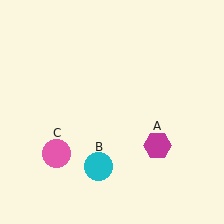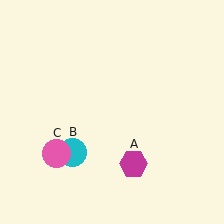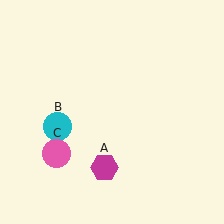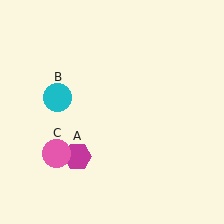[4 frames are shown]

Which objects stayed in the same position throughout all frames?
Pink circle (object C) remained stationary.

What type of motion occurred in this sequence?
The magenta hexagon (object A), cyan circle (object B) rotated clockwise around the center of the scene.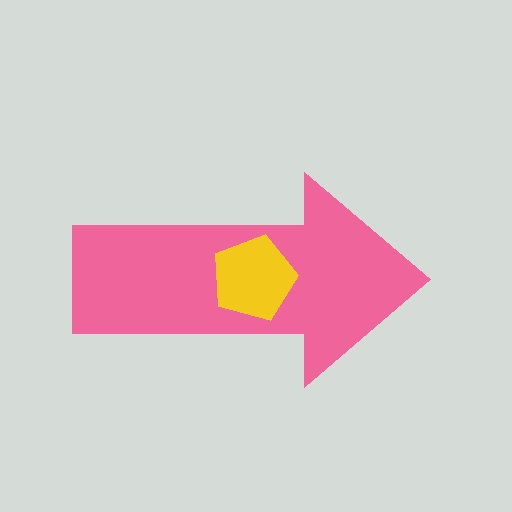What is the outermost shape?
The pink arrow.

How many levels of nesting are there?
2.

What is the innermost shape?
The yellow pentagon.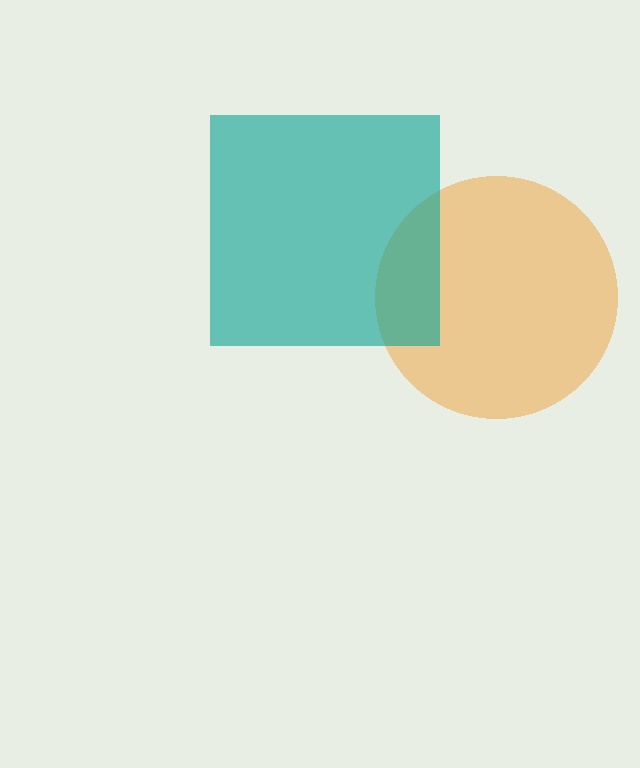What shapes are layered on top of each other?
The layered shapes are: an orange circle, a teal square.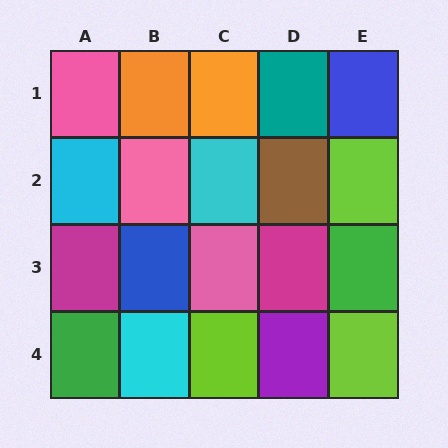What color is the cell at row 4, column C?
Lime.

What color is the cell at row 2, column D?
Brown.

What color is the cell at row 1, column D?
Teal.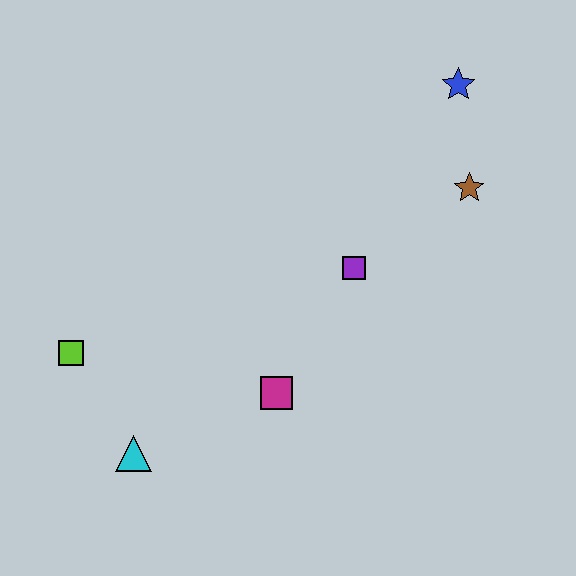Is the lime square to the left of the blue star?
Yes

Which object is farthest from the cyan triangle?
The blue star is farthest from the cyan triangle.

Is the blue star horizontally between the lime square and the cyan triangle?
No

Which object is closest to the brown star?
The blue star is closest to the brown star.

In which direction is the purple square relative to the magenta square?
The purple square is above the magenta square.